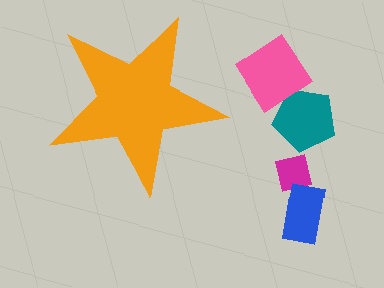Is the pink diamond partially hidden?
No, the pink diamond is fully visible.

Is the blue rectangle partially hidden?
No, the blue rectangle is fully visible.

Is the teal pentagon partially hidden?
No, the teal pentagon is fully visible.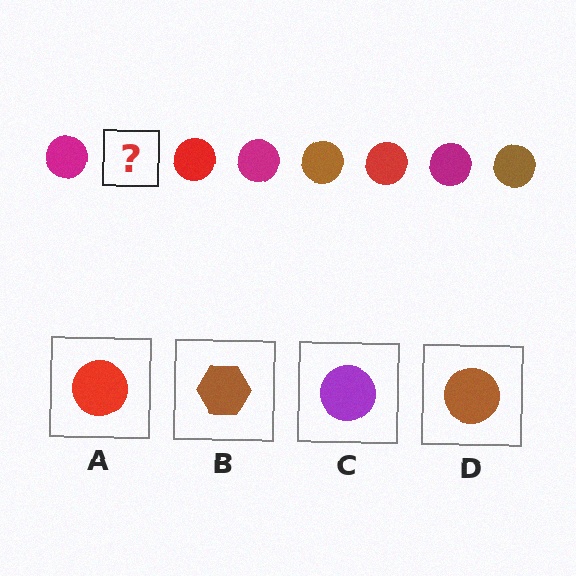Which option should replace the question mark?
Option D.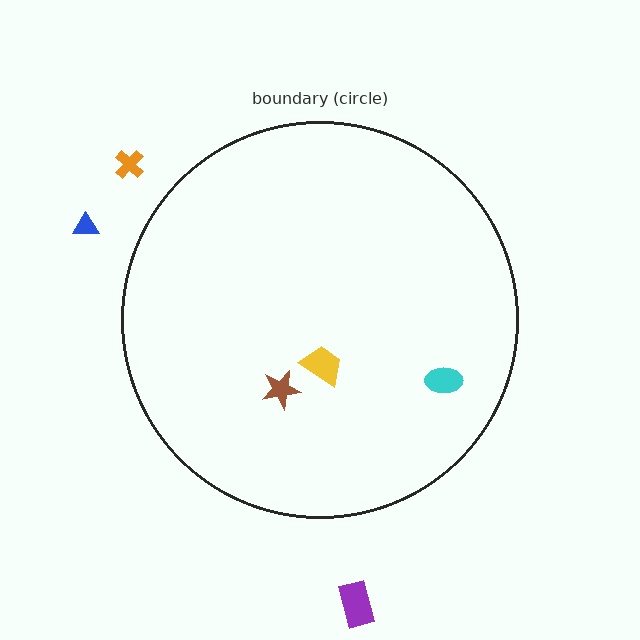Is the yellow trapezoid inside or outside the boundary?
Inside.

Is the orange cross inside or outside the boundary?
Outside.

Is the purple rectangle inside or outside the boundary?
Outside.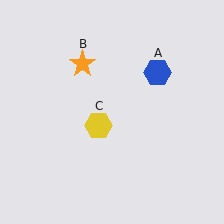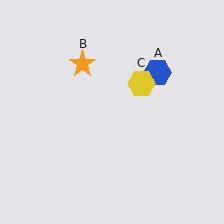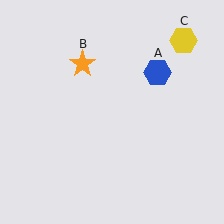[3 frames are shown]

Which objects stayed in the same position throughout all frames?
Blue hexagon (object A) and orange star (object B) remained stationary.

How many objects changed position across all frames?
1 object changed position: yellow hexagon (object C).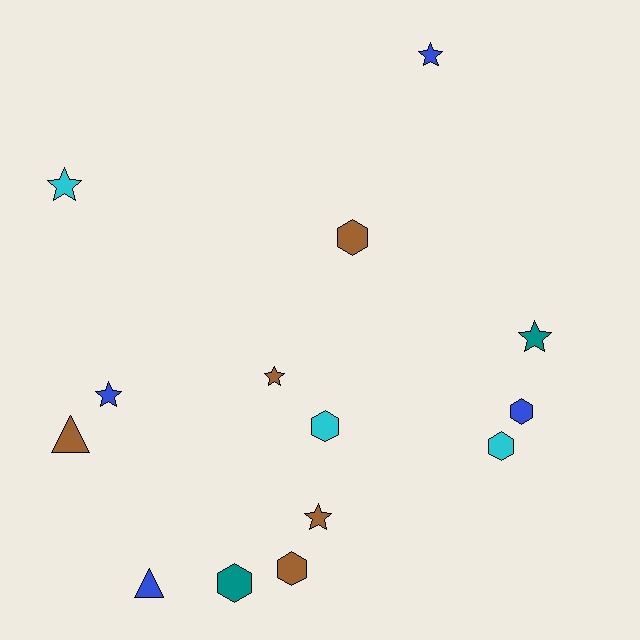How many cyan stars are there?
There is 1 cyan star.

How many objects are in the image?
There are 14 objects.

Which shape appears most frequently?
Hexagon, with 6 objects.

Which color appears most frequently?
Brown, with 5 objects.